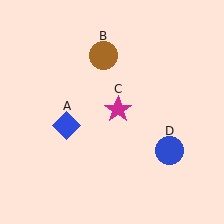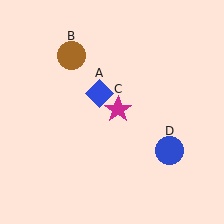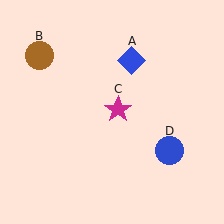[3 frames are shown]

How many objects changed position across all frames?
2 objects changed position: blue diamond (object A), brown circle (object B).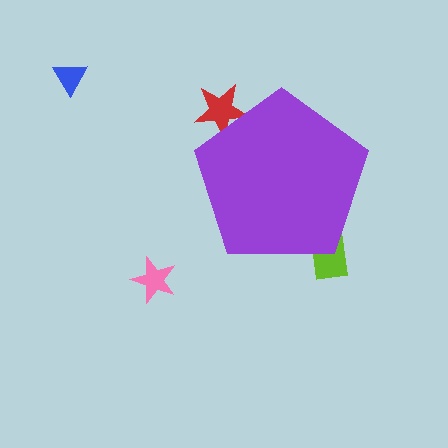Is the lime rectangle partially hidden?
Yes, the lime rectangle is partially hidden behind the purple pentagon.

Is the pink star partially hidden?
No, the pink star is fully visible.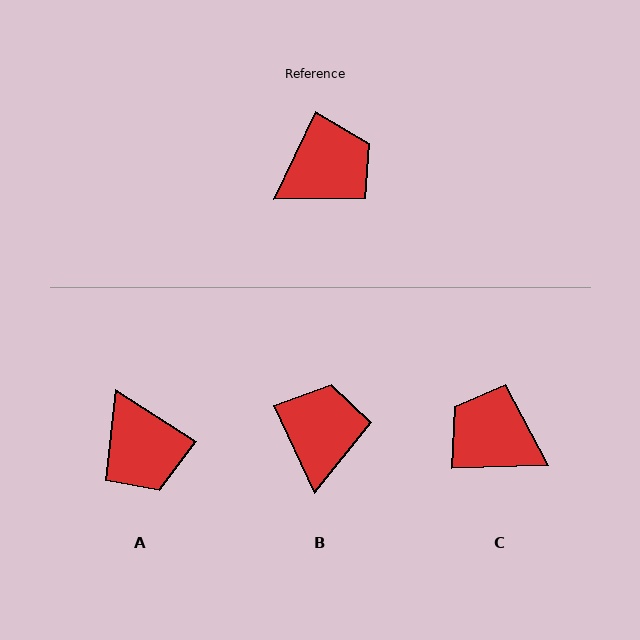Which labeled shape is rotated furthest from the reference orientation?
C, about 117 degrees away.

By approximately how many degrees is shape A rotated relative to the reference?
Approximately 97 degrees clockwise.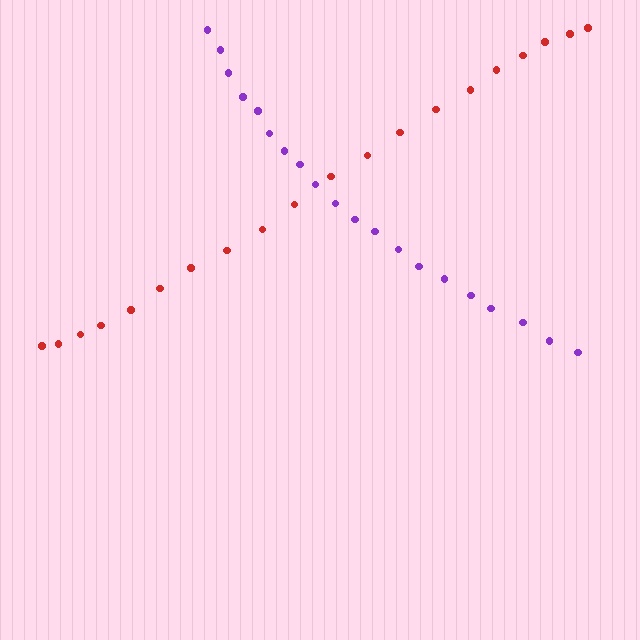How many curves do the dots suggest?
There are 2 distinct paths.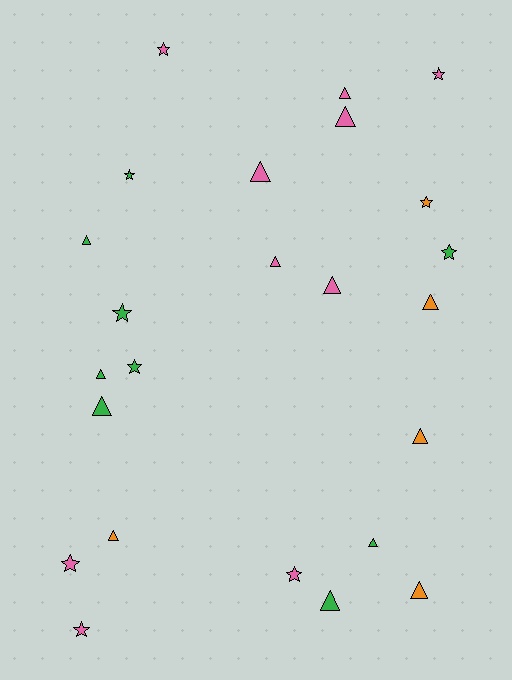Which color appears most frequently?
Pink, with 10 objects.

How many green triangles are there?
There are 5 green triangles.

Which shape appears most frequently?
Triangle, with 14 objects.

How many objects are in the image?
There are 24 objects.